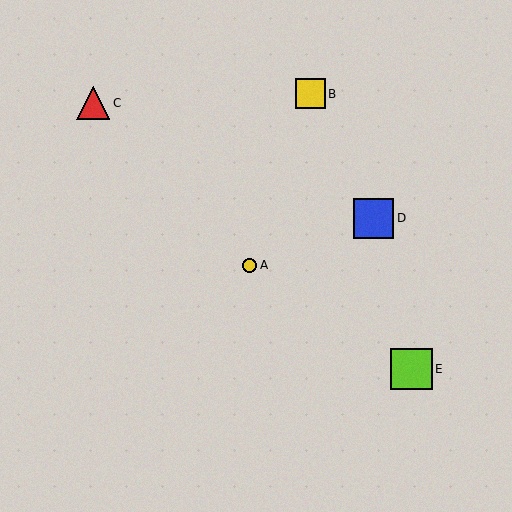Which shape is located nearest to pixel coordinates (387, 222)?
The blue square (labeled D) at (373, 218) is nearest to that location.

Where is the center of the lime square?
The center of the lime square is at (412, 369).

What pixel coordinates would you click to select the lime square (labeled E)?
Click at (412, 369) to select the lime square E.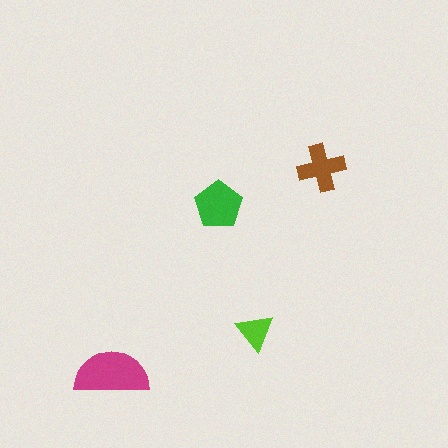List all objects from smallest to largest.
The lime triangle, the brown cross, the green pentagon, the magenta semicircle.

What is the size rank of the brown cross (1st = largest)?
3rd.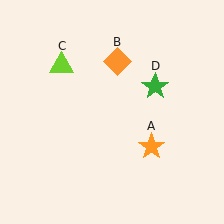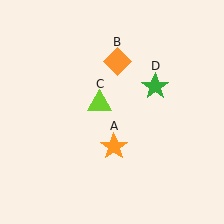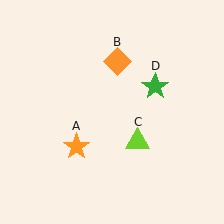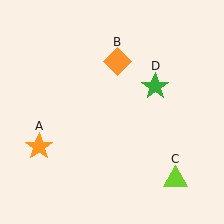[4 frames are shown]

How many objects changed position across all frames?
2 objects changed position: orange star (object A), lime triangle (object C).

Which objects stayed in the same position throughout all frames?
Orange diamond (object B) and green star (object D) remained stationary.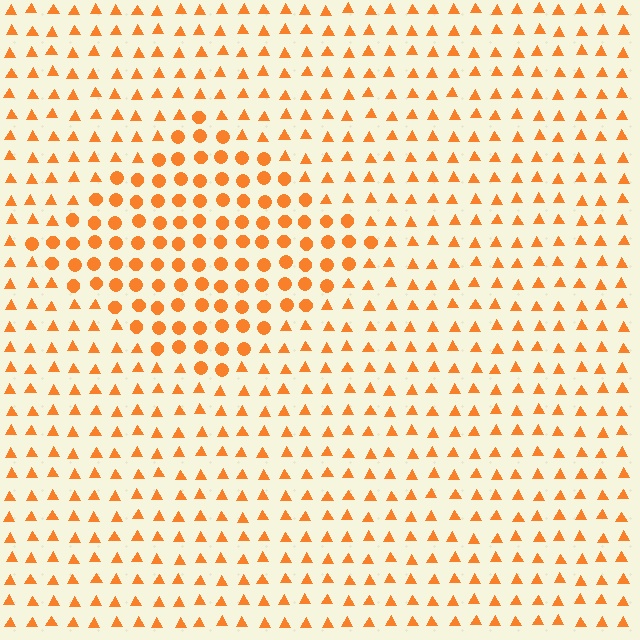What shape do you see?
I see a diamond.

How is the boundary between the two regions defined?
The boundary is defined by a change in element shape: circles inside vs. triangles outside. All elements share the same color and spacing.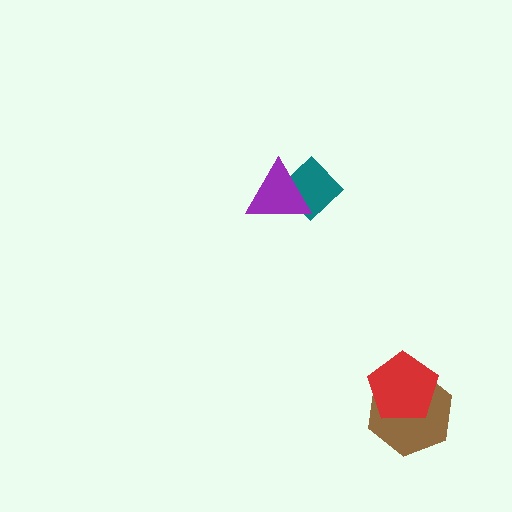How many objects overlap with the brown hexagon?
1 object overlaps with the brown hexagon.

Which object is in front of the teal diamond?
The purple triangle is in front of the teal diamond.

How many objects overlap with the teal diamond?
1 object overlaps with the teal diamond.